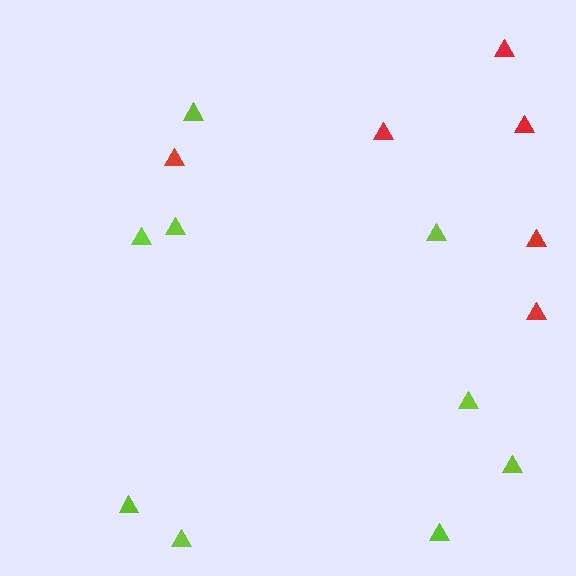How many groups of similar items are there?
There are 2 groups: one group of red triangles (6) and one group of lime triangles (9).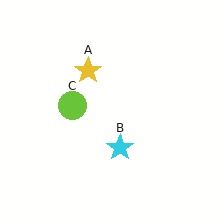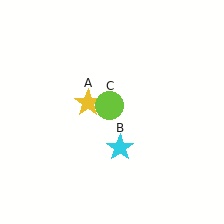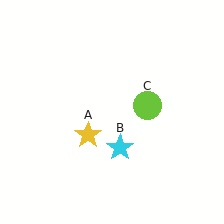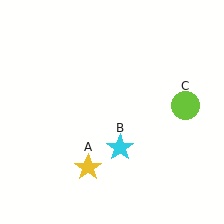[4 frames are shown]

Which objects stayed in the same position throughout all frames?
Cyan star (object B) remained stationary.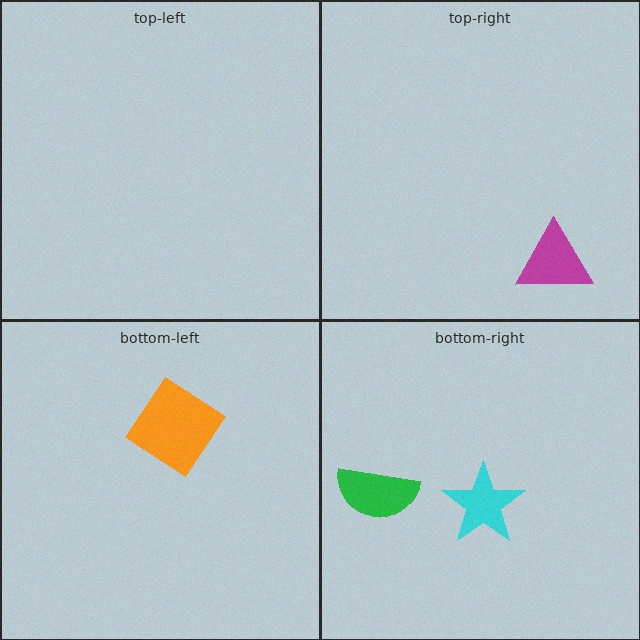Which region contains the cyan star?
The bottom-right region.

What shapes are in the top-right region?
The magenta triangle.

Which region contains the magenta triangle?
The top-right region.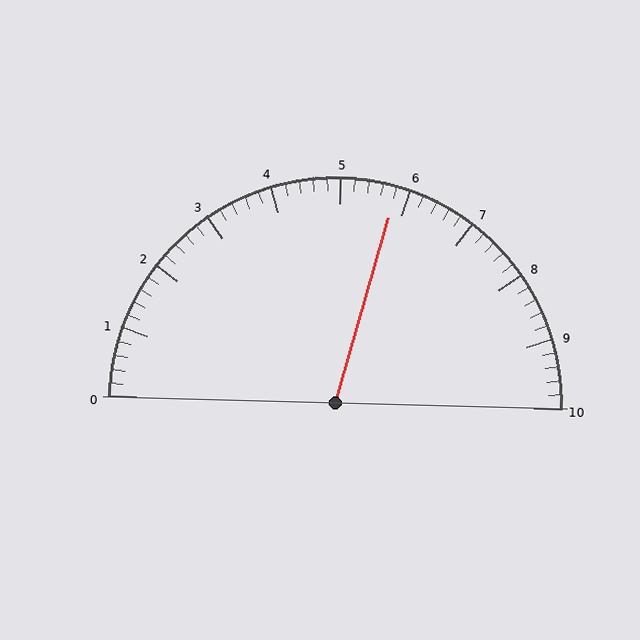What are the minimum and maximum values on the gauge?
The gauge ranges from 0 to 10.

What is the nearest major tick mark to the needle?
The nearest major tick mark is 6.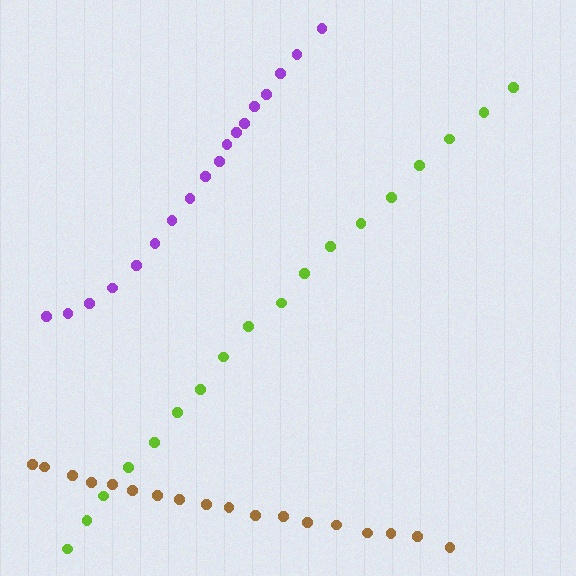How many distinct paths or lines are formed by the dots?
There are 3 distinct paths.